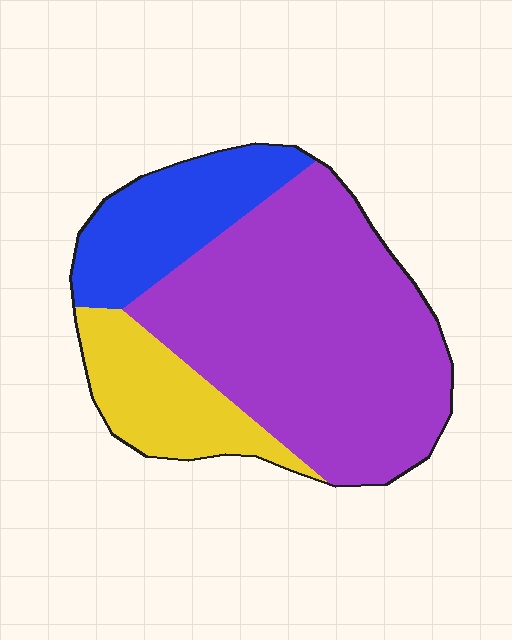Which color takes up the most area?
Purple, at roughly 60%.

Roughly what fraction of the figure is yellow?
Yellow covers roughly 20% of the figure.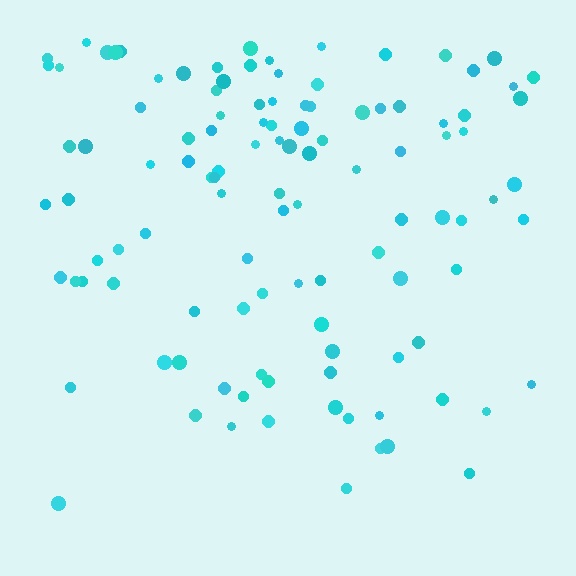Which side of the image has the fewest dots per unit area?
The bottom.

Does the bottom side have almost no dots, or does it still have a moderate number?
Still a moderate number, just noticeably fewer than the top.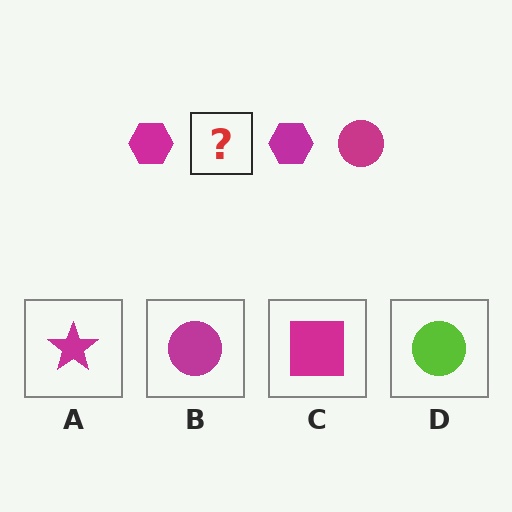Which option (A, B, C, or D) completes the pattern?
B.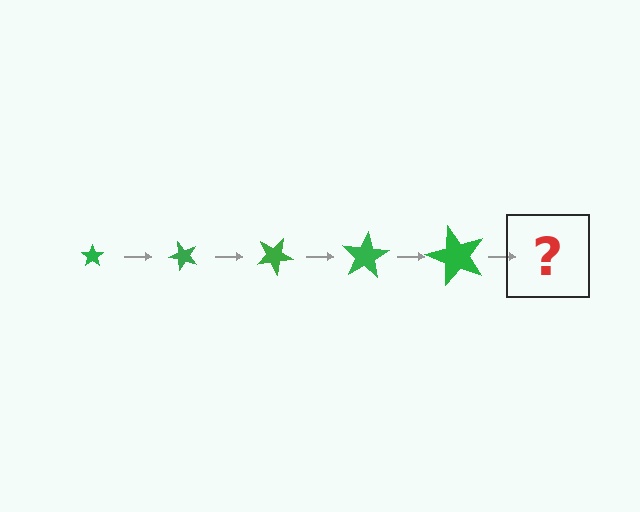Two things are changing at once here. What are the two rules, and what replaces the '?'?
The two rules are that the star grows larger each step and it rotates 50 degrees each step. The '?' should be a star, larger than the previous one and rotated 250 degrees from the start.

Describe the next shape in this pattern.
It should be a star, larger than the previous one and rotated 250 degrees from the start.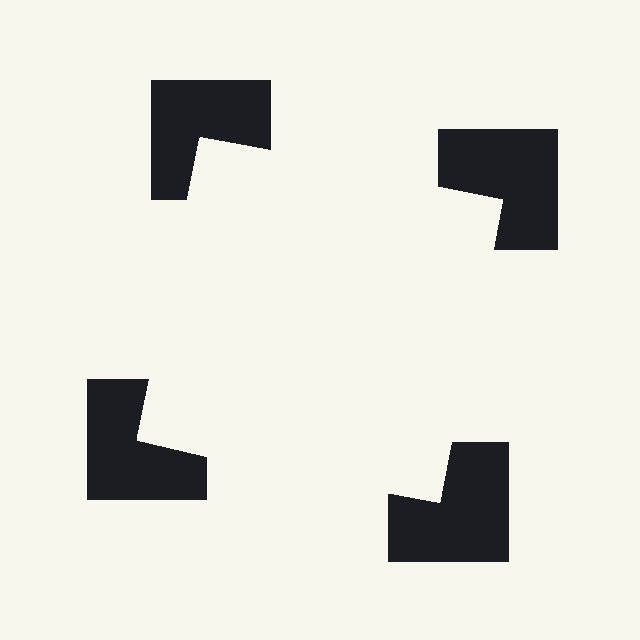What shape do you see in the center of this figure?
An illusory square — its edges are inferred from the aligned wedge cuts in the notched squares, not physically drawn.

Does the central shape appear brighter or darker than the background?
It typically appears slightly brighter than the background, even though no actual brightness change is drawn.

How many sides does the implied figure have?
4 sides.